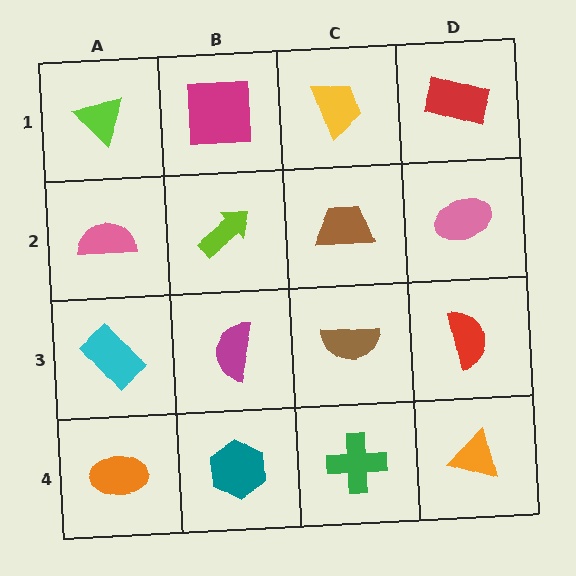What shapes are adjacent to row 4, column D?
A red semicircle (row 3, column D), a green cross (row 4, column C).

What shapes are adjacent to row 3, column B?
A lime arrow (row 2, column B), a teal hexagon (row 4, column B), a cyan rectangle (row 3, column A), a brown semicircle (row 3, column C).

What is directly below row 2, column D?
A red semicircle.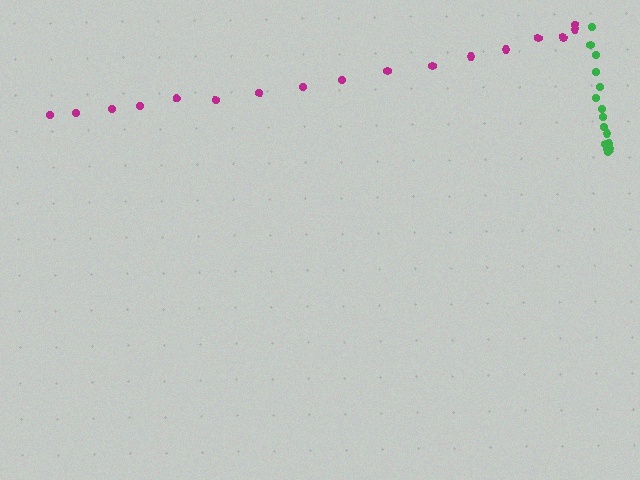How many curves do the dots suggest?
There are 2 distinct paths.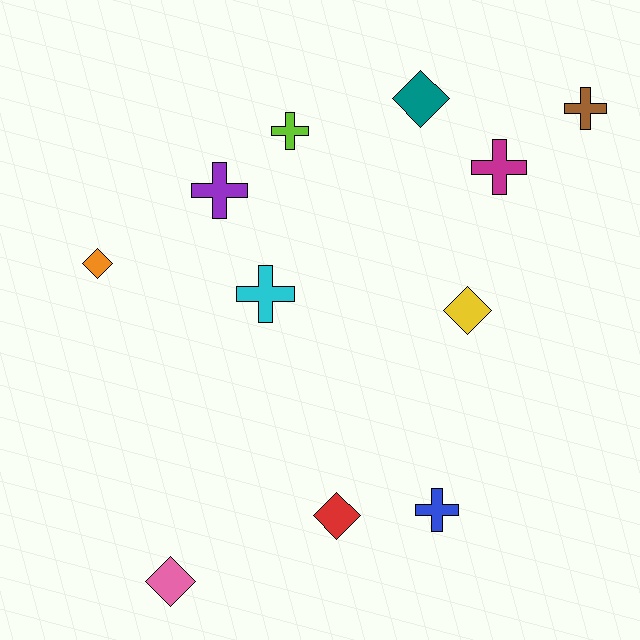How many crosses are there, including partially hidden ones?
There are 6 crosses.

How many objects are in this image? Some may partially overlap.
There are 11 objects.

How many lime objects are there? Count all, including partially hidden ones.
There is 1 lime object.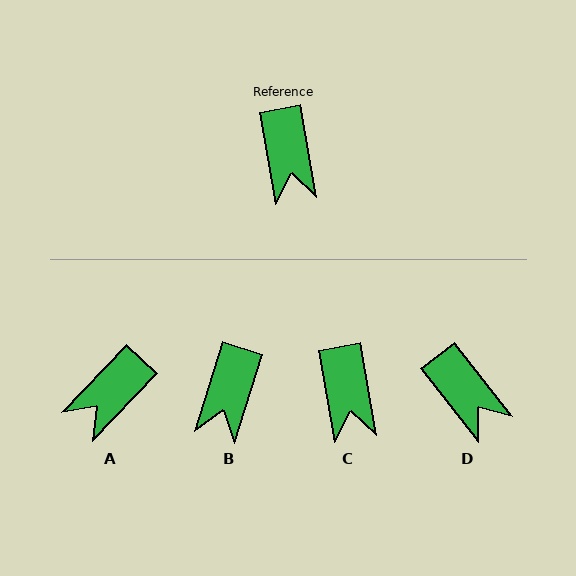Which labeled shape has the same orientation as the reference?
C.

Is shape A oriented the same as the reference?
No, it is off by about 54 degrees.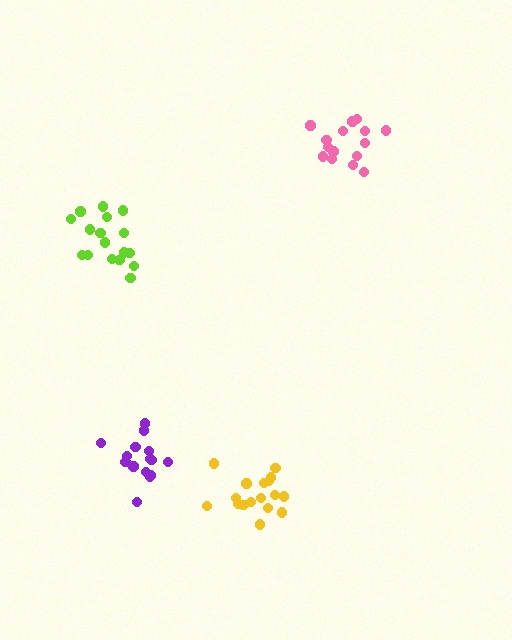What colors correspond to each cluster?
The clusters are colored: yellow, pink, purple, lime.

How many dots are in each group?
Group 1: 17 dots, Group 2: 16 dots, Group 3: 15 dots, Group 4: 17 dots (65 total).